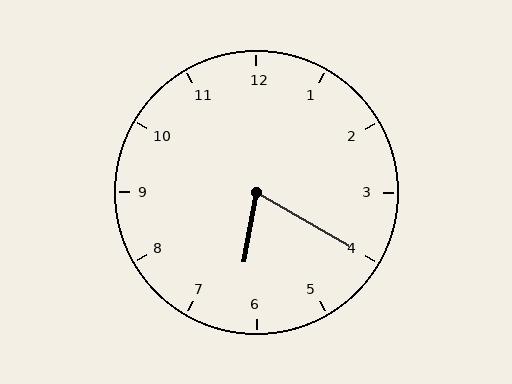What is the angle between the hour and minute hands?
Approximately 70 degrees.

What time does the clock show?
6:20.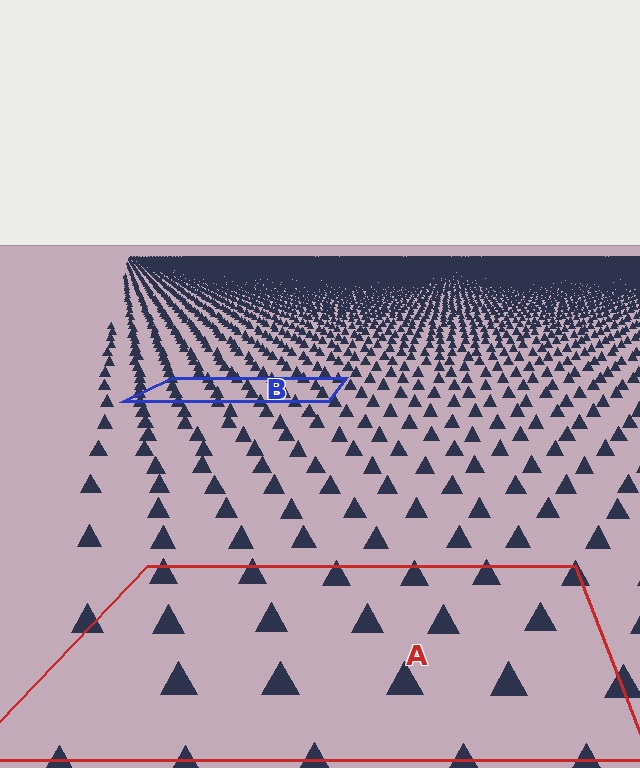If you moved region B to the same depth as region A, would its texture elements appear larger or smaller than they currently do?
They would appear larger. At a closer depth, the same texture elements are projected at a bigger on-screen size.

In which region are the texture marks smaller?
The texture marks are smaller in region B, because it is farther away.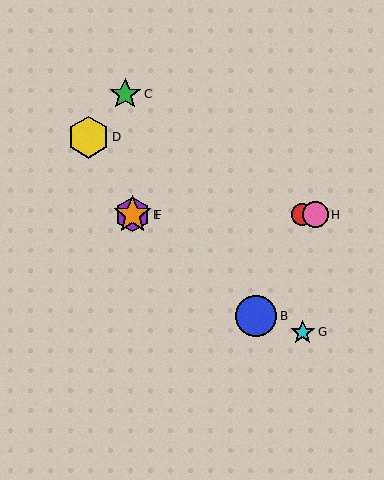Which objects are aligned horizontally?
Objects A, E, F, H are aligned horizontally.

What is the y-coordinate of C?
Object C is at y≈94.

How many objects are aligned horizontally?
4 objects (A, E, F, H) are aligned horizontally.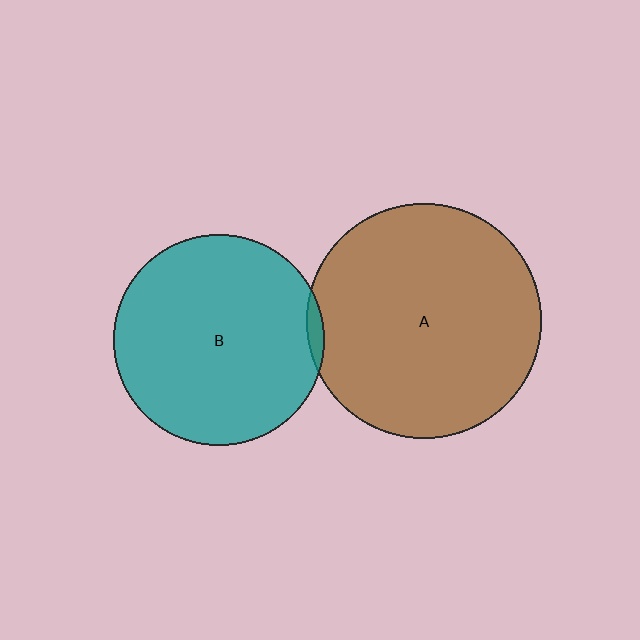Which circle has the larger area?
Circle A (brown).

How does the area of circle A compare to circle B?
Approximately 1.2 times.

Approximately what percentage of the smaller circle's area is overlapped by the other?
Approximately 5%.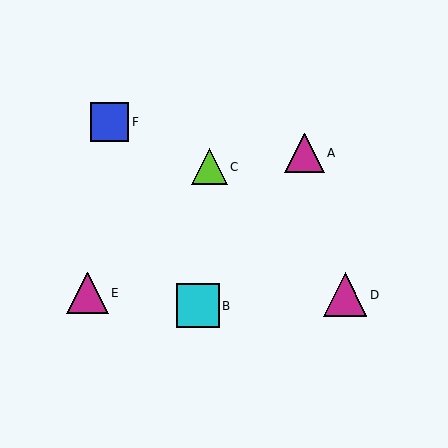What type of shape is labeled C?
Shape C is a lime triangle.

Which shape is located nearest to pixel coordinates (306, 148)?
The magenta triangle (labeled A) at (304, 153) is nearest to that location.